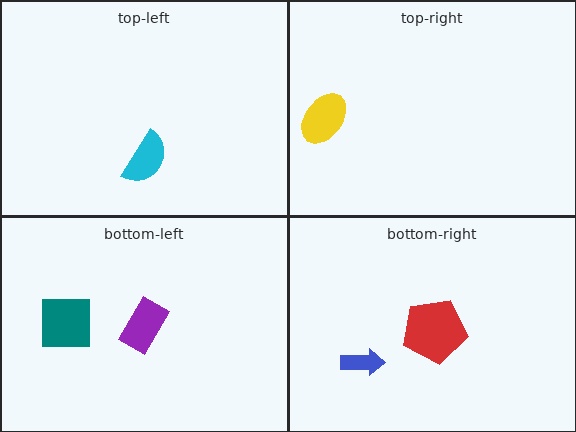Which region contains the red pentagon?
The bottom-right region.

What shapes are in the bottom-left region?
The purple rectangle, the teal square.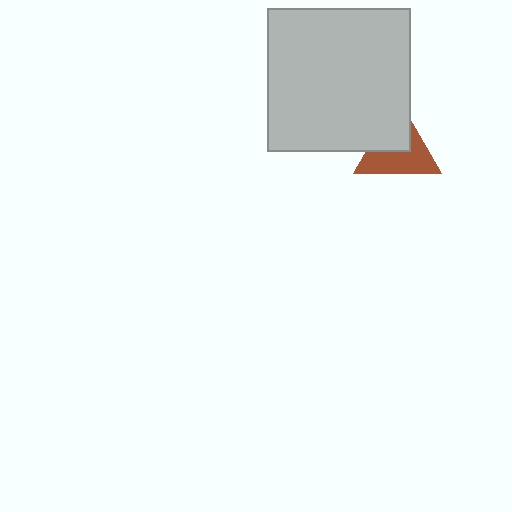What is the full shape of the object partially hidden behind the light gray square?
The partially hidden object is a brown triangle.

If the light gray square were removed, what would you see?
You would see the complete brown triangle.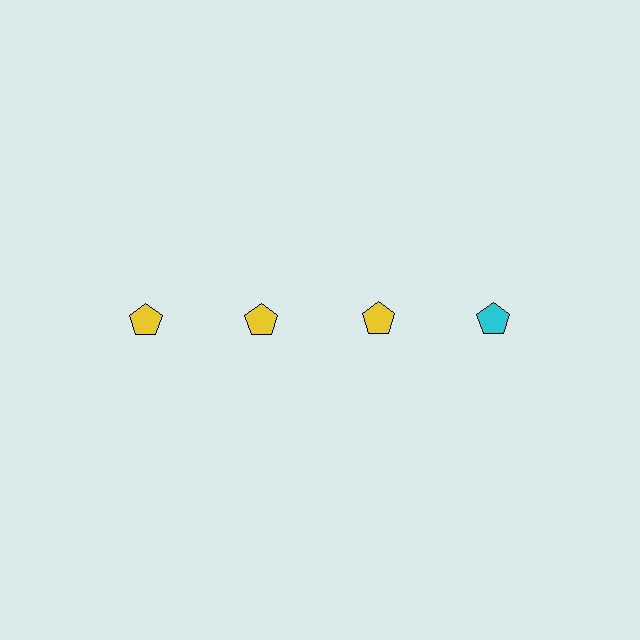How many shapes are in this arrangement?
There are 4 shapes arranged in a grid pattern.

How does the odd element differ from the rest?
It has a different color: cyan instead of yellow.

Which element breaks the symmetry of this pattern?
The cyan pentagon in the top row, second from right column breaks the symmetry. All other shapes are yellow pentagons.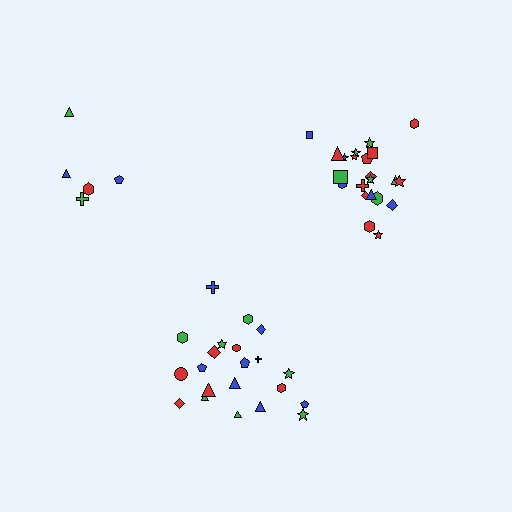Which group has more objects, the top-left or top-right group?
The top-right group.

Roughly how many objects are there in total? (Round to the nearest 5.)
Roughly 50 objects in total.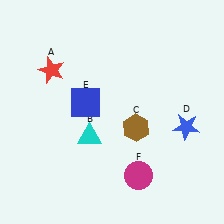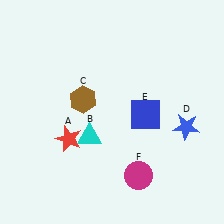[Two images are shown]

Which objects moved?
The objects that moved are: the red star (A), the brown hexagon (C), the blue square (E).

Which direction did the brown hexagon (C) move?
The brown hexagon (C) moved left.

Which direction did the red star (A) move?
The red star (A) moved down.